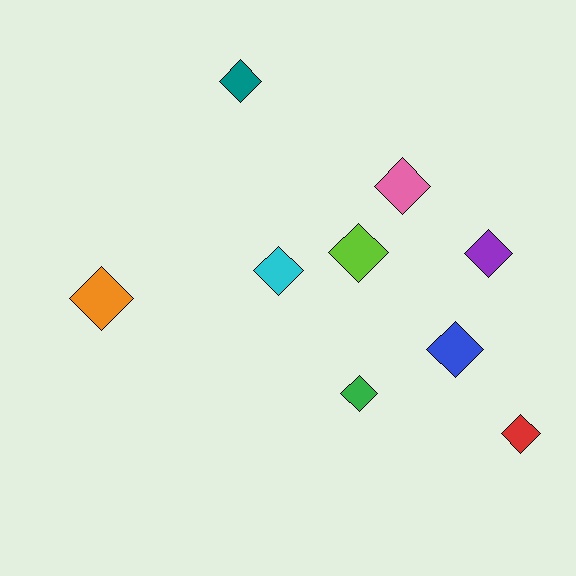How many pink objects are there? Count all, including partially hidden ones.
There is 1 pink object.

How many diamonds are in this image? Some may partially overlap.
There are 9 diamonds.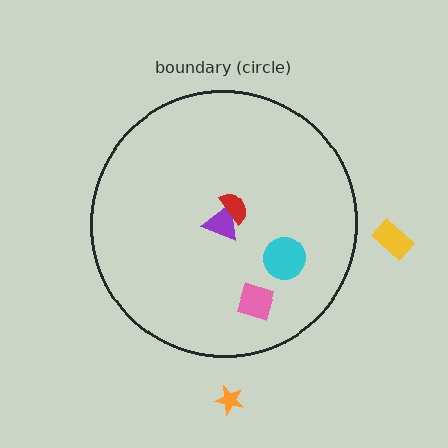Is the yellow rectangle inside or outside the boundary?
Outside.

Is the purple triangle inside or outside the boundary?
Inside.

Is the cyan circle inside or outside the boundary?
Inside.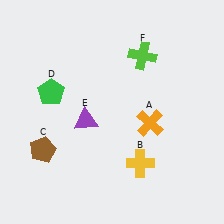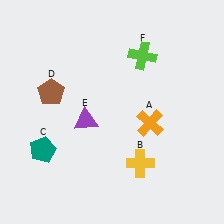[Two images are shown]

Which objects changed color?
C changed from brown to teal. D changed from green to brown.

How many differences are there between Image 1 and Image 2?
There are 2 differences between the two images.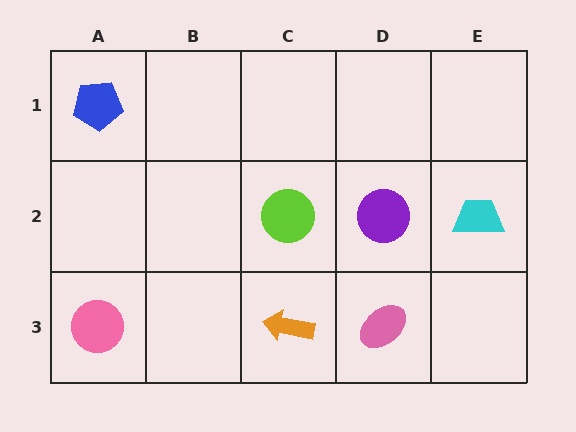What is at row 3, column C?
An orange arrow.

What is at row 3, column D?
A pink ellipse.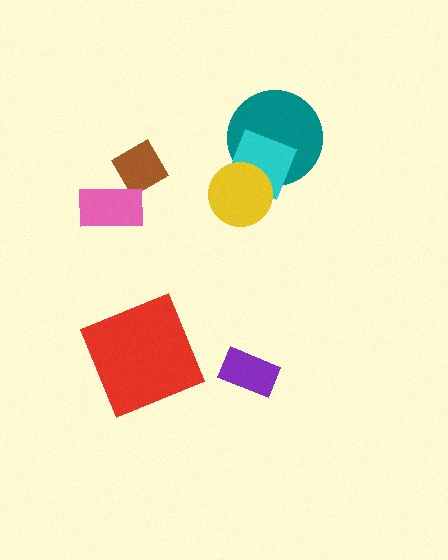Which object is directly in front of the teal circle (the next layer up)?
The cyan diamond is directly in front of the teal circle.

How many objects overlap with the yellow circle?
2 objects overlap with the yellow circle.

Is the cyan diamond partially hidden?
Yes, it is partially covered by another shape.